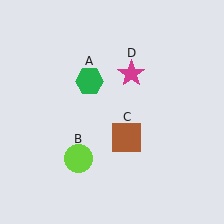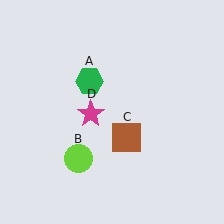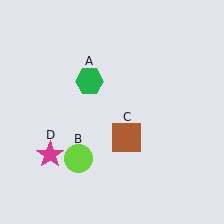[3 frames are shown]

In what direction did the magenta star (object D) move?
The magenta star (object D) moved down and to the left.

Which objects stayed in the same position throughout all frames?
Green hexagon (object A) and lime circle (object B) and brown square (object C) remained stationary.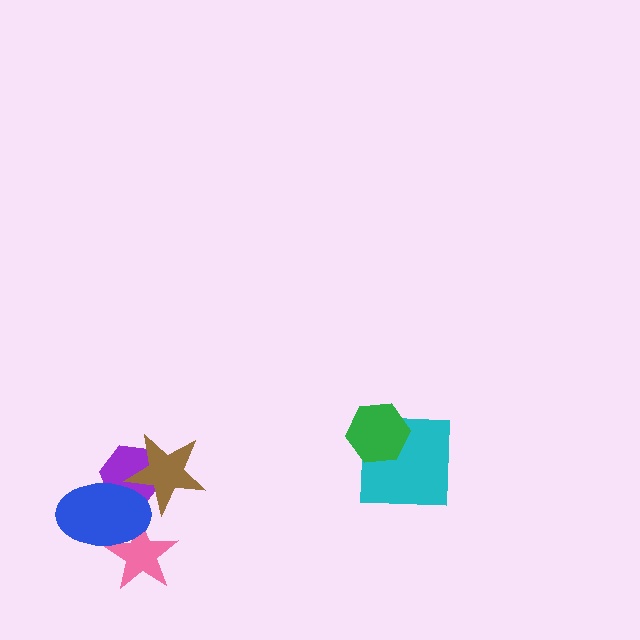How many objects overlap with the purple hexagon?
2 objects overlap with the purple hexagon.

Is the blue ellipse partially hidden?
Yes, it is partially covered by another shape.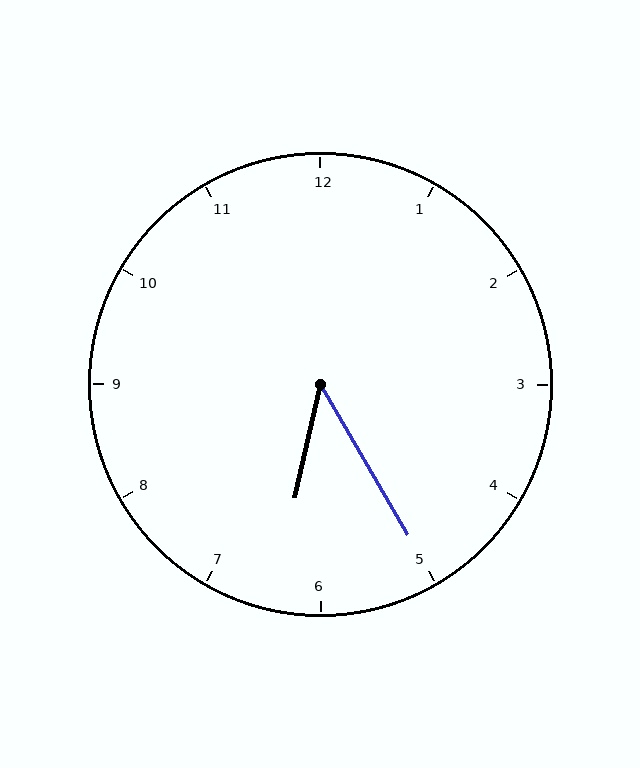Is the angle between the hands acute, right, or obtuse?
It is acute.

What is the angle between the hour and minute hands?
Approximately 42 degrees.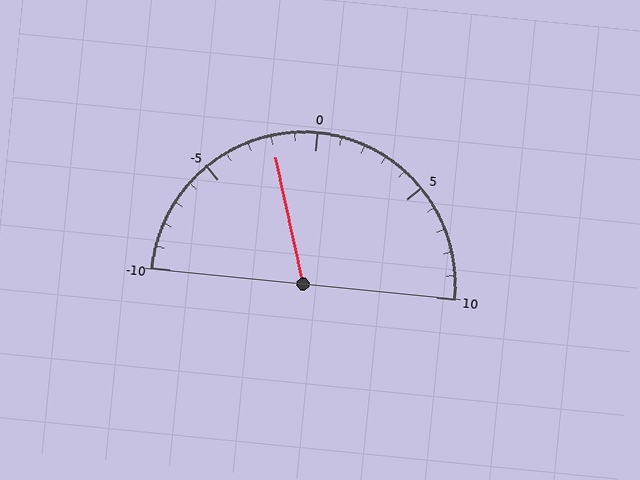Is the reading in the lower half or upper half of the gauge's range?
The reading is in the lower half of the range (-10 to 10).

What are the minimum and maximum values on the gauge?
The gauge ranges from -10 to 10.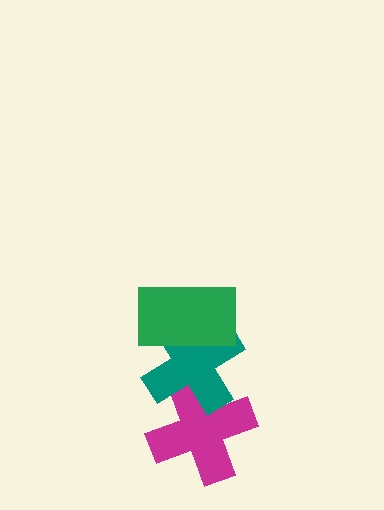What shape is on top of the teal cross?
The green rectangle is on top of the teal cross.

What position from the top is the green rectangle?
The green rectangle is 1st from the top.